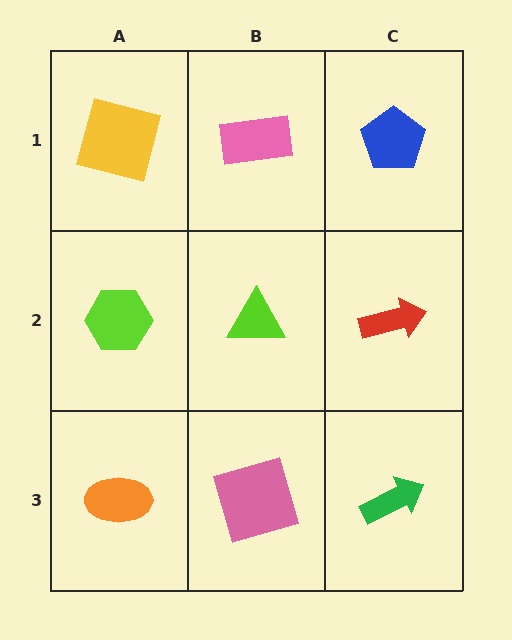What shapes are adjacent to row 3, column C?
A red arrow (row 2, column C), a pink square (row 3, column B).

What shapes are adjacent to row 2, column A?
A yellow square (row 1, column A), an orange ellipse (row 3, column A), a lime triangle (row 2, column B).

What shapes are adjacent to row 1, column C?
A red arrow (row 2, column C), a pink rectangle (row 1, column B).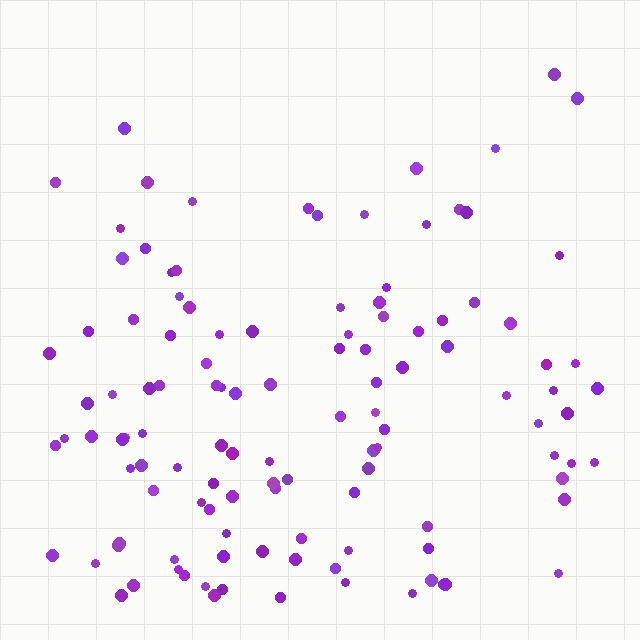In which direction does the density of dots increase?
From top to bottom, with the bottom side densest.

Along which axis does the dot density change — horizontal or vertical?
Vertical.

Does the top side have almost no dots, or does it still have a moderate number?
Still a moderate number, just noticeably fewer than the bottom.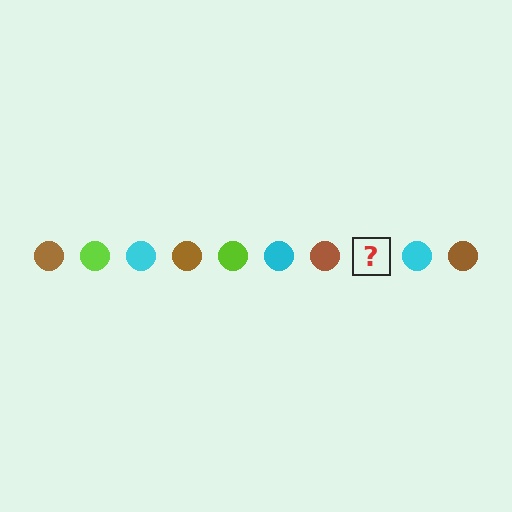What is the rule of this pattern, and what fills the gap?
The rule is that the pattern cycles through brown, lime, cyan circles. The gap should be filled with a lime circle.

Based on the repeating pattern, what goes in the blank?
The blank should be a lime circle.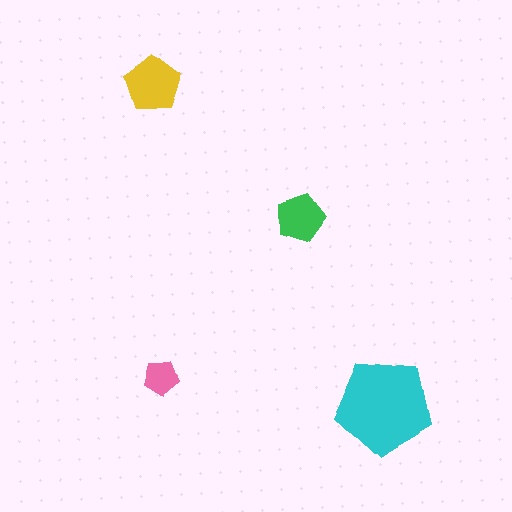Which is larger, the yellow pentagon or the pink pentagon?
The yellow one.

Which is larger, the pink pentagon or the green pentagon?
The green one.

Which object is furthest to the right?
The cyan pentagon is rightmost.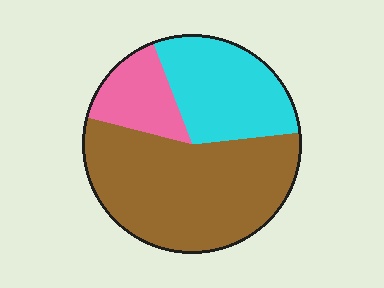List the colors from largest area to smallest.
From largest to smallest: brown, cyan, pink.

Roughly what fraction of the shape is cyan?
Cyan takes up between a sixth and a third of the shape.